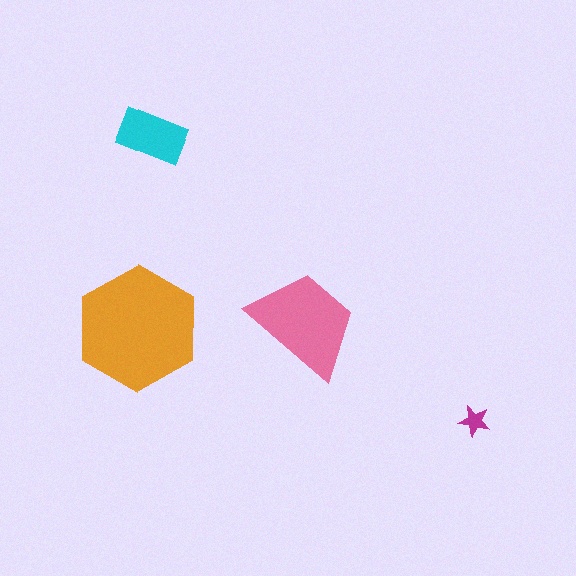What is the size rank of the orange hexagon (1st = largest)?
1st.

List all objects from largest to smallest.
The orange hexagon, the pink trapezoid, the cyan rectangle, the magenta star.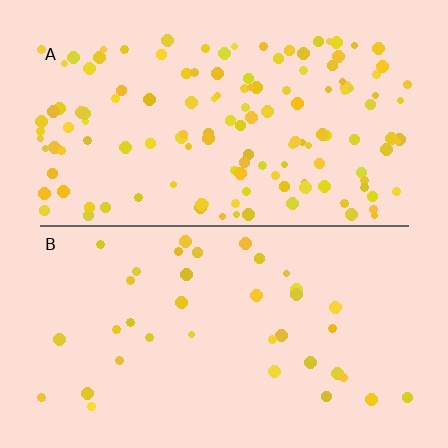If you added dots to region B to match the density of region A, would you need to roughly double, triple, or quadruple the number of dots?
Approximately quadruple.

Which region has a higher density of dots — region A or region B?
A (the top).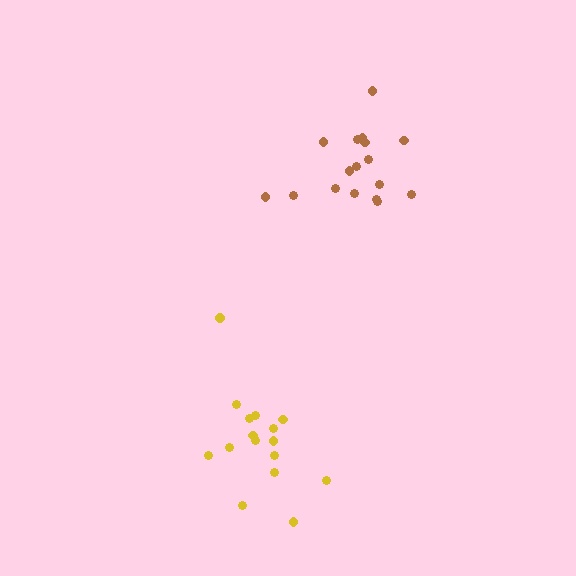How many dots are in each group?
Group 1: 16 dots, Group 2: 17 dots (33 total).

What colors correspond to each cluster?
The clusters are colored: yellow, brown.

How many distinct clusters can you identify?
There are 2 distinct clusters.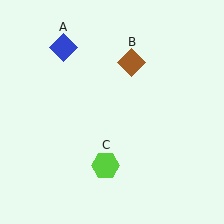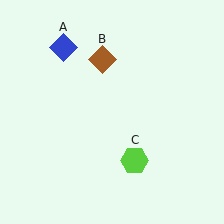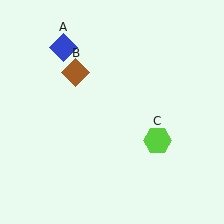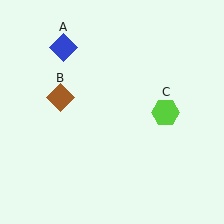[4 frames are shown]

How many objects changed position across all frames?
2 objects changed position: brown diamond (object B), lime hexagon (object C).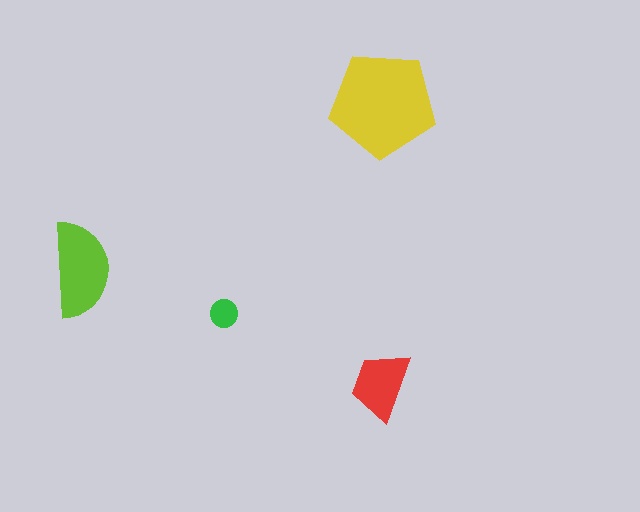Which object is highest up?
The yellow pentagon is topmost.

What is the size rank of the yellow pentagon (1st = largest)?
1st.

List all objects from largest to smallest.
The yellow pentagon, the lime semicircle, the red trapezoid, the green circle.